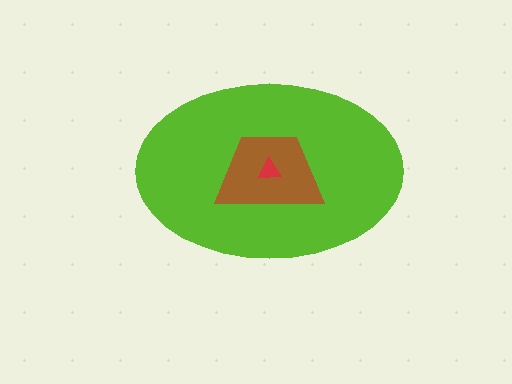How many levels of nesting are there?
3.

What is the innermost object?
The red triangle.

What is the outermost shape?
The lime ellipse.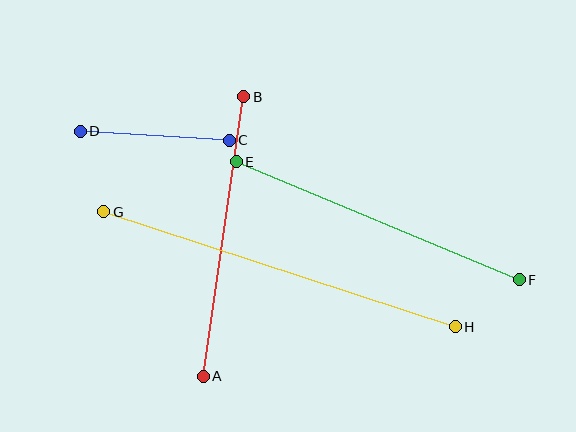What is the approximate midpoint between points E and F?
The midpoint is at approximately (378, 221) pixels.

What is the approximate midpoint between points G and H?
The midpoint is at approximately (279, 269) pixels.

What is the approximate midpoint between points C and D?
The midpoint is at approximately (155, 136) pixels.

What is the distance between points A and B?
The distance is approximately 282 pixels.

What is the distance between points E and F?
The distance is approximately 307 pixels.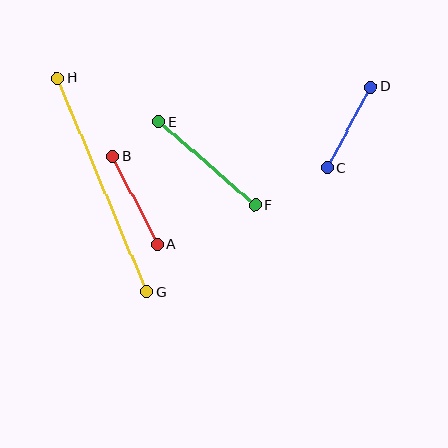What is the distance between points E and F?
The distance is approximately 127 pixels.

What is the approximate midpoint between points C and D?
The midpoint is at approximately (349, 128) pixels.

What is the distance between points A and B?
The distance is approximately 99 pixels.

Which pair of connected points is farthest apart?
Points G and H are farthest apart.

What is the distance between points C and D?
The distance is approximately 92 pixels.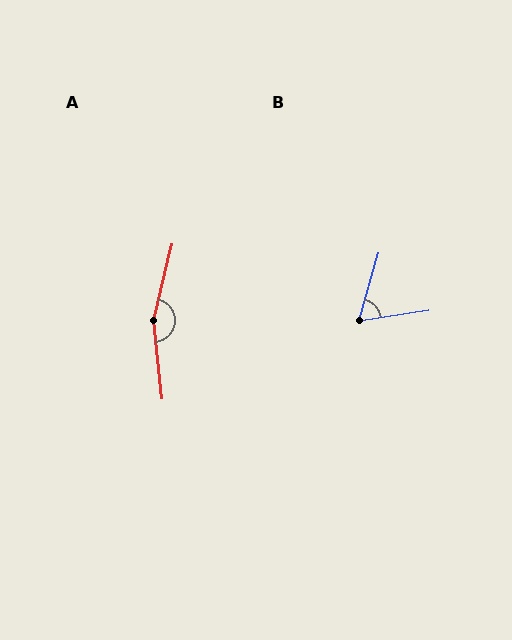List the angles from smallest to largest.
B (66°), A (160°).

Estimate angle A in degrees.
Approximately 160 degrees.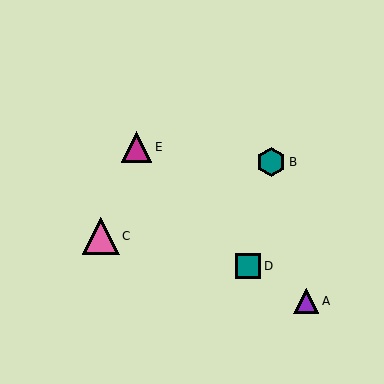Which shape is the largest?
The pink triangle (labeled C) is the largest.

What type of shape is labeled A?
Shape A is a purple triangle.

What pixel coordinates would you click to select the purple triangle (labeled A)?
Click at (306, 301) to select the purple triangle A.